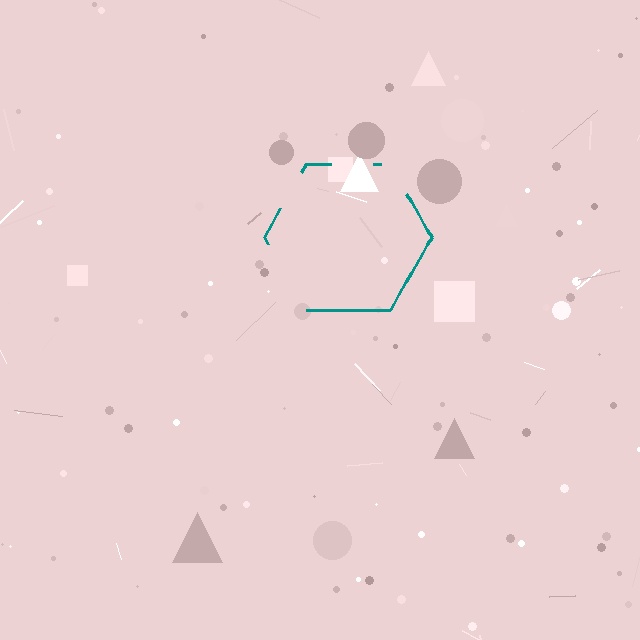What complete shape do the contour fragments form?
The contour fragments form a hexagon.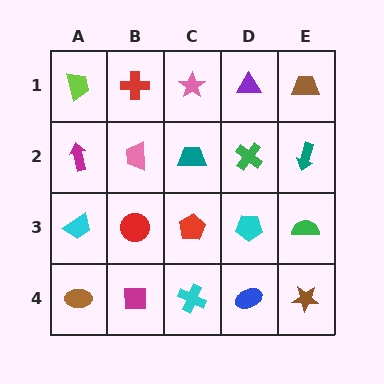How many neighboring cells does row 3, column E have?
3.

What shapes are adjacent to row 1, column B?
A pink trapezoid (row 2, column B), a lime trapezoid (row 1, column A), a pink star (row 1, column C).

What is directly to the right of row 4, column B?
A cyan cross.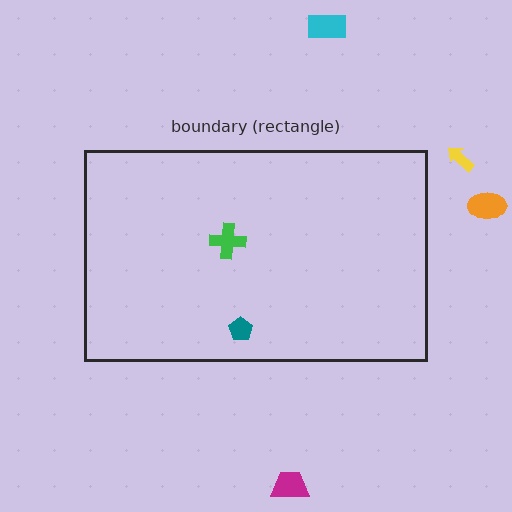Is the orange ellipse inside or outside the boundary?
Outside.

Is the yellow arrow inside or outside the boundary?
Outside.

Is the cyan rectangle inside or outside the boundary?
Outside.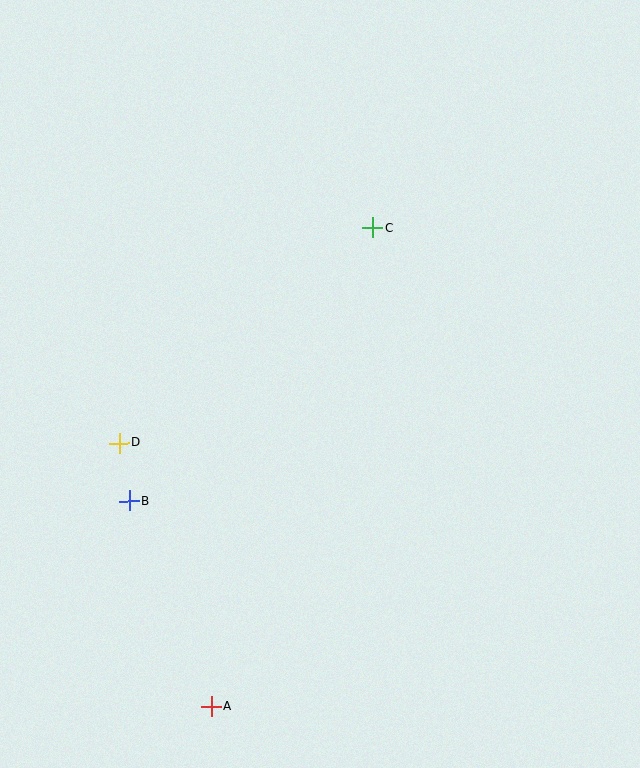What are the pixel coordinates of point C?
Point C is at (373, 228).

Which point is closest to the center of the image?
Point C at (373, 228) is closest to the center.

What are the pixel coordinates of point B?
Point B is at (130, 501).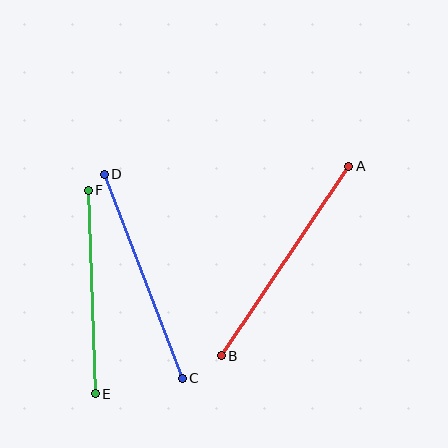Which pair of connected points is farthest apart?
Points A and B are farthest apart.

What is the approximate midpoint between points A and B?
The midpoint is at approximately (285, 261) pixels.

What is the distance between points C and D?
The distance is approximately 218 pixels.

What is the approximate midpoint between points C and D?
The midpoint is at approximately (143, 276) pixels.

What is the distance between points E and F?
The distance is approximately 204 pixels.